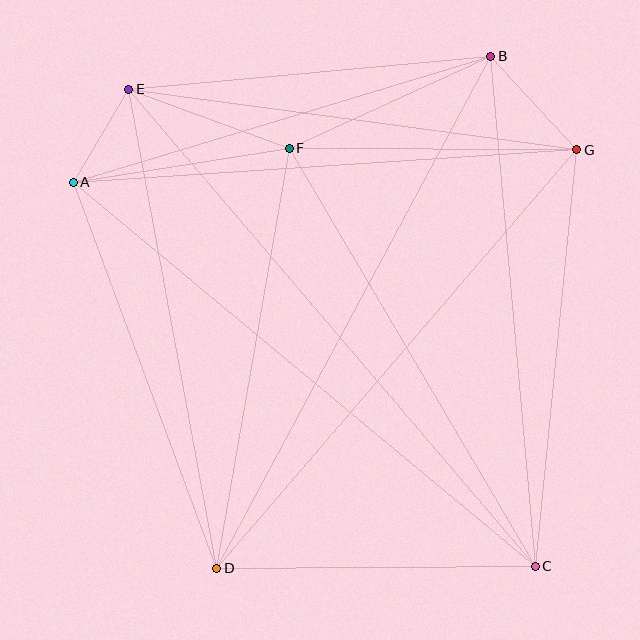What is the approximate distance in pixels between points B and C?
The distance between B and C is approximately 512 pixels.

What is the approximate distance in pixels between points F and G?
The distance between F and G is approximately 287 pixels.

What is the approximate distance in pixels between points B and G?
The distance between B and G is approximately 127 pixels.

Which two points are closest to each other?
Points A and E are closest to each other.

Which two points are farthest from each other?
Points C and E are farthest from each other.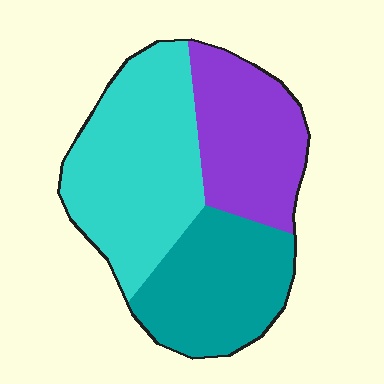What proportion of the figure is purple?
Purple takes up between a quarter and a half of the figure.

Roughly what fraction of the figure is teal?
Teal takes up about one third (1/3) of the figure.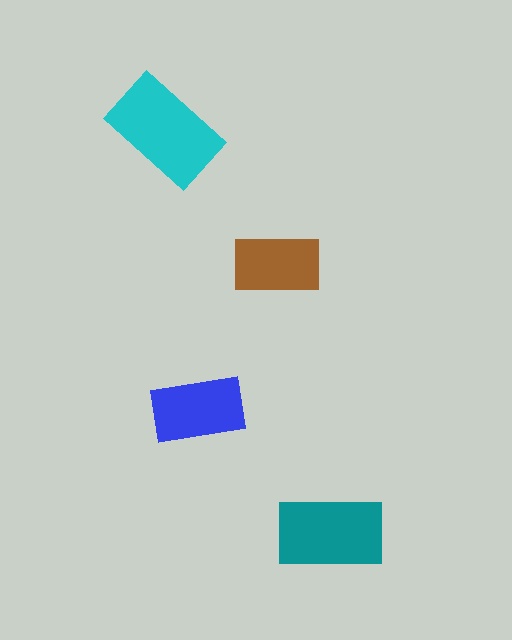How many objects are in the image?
There are 4 objects in the image.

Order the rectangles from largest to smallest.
the cyan one, the teal one, the blue one, the brown one.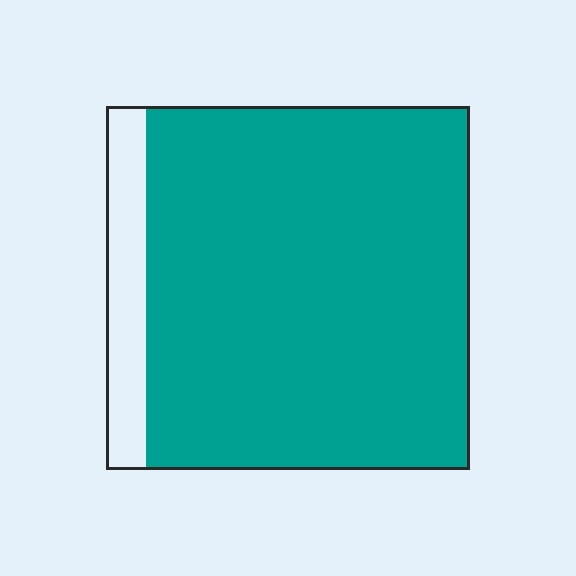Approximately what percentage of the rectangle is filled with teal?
Approximately 90%.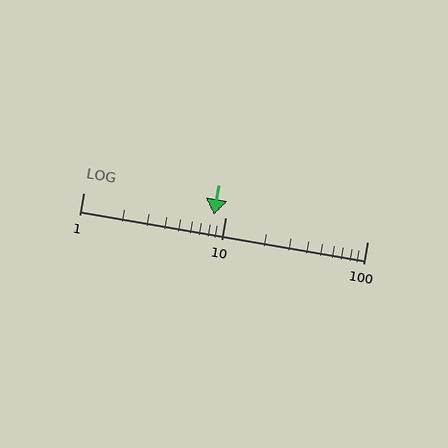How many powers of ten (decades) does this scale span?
The scale spans 2 decades, from 1 to 100.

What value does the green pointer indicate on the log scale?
The pointer indicates approximately 8.3.